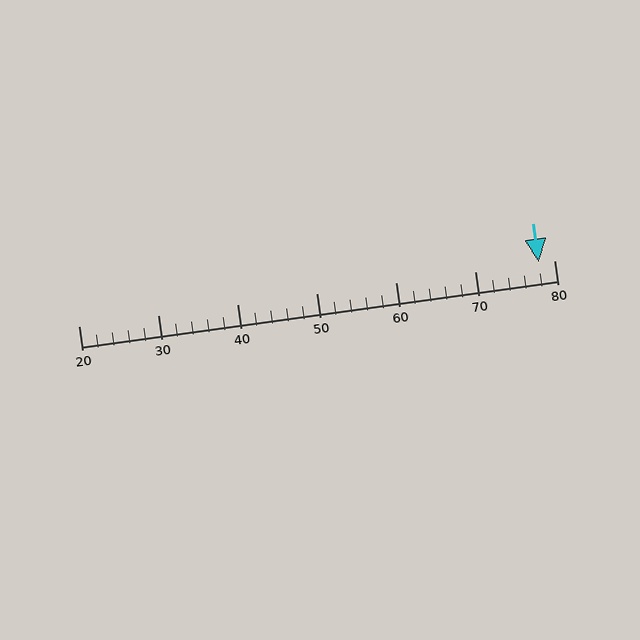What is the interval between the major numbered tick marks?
The major tick marks are spaced 10 units apart.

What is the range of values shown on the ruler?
The ruler shows values from 20 to 80.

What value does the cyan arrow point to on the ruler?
The cyan arrow points to approximately 78.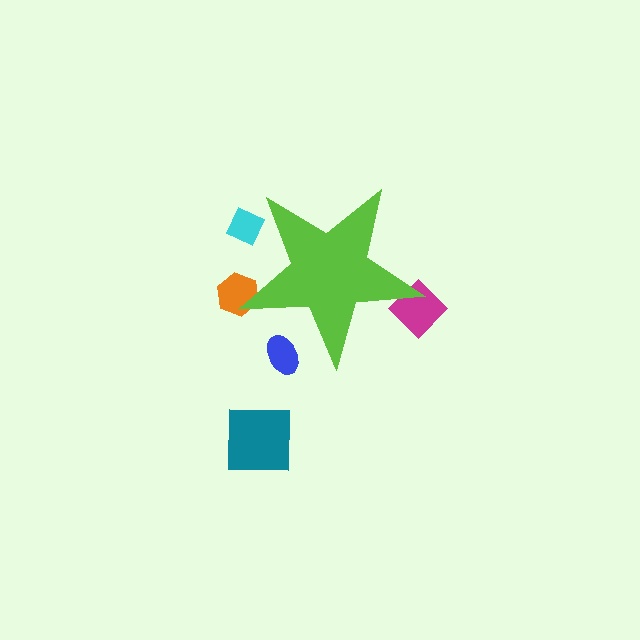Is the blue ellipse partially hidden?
Yes, the blue ellipse is partially hidden behind the lime star.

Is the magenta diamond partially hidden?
Yes, the magenta diamond is partially hidden behind the lime star.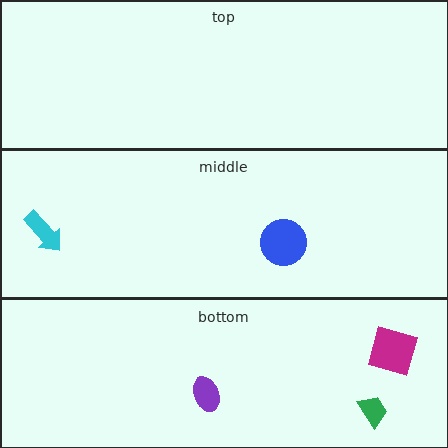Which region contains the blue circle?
The middle region.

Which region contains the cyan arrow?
The middle region.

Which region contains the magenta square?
The bottom region.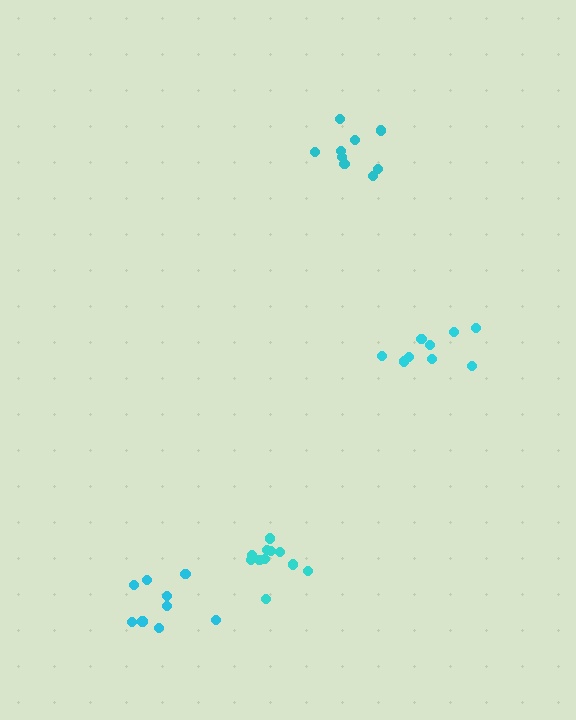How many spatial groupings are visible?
There are 4 spatial groupings.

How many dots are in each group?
Group 1: 9 dots, Group 2: 9 dots, Group 3: 11 dots, Group 4: 9 dots (38 total).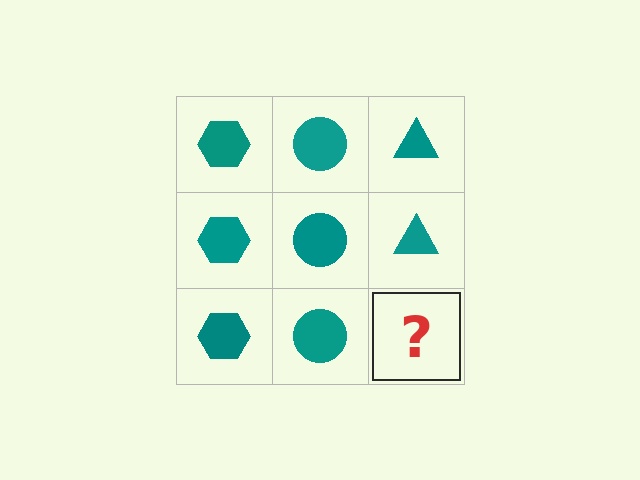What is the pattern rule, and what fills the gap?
The rule is that each column has a consistent shape. The gap should be filled with a teal triangle.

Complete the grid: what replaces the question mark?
The question mark should be replaced with a teal triangle.